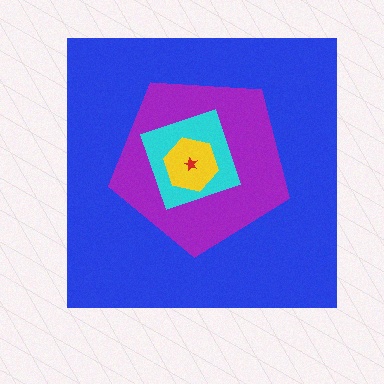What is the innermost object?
The red star.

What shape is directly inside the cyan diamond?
The yellow hexagon.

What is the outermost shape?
The blue square.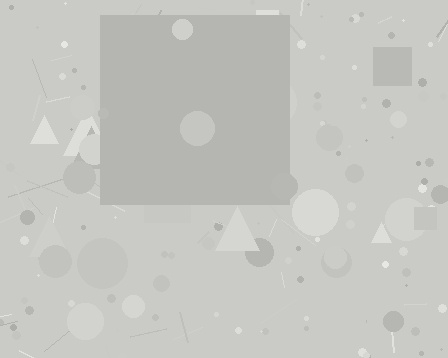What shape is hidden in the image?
A square is hidden in the image.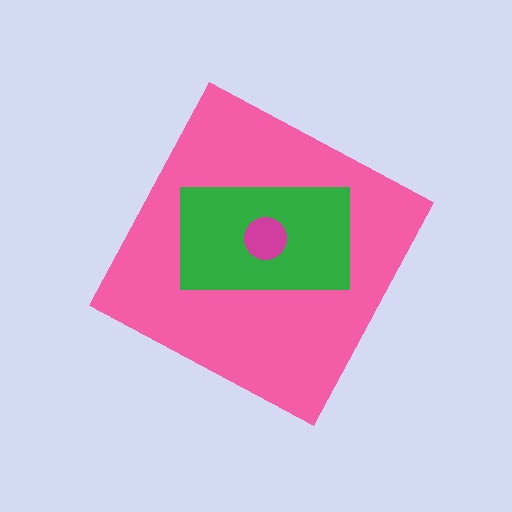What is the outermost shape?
The pink diamond.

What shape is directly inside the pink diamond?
The green rectangle.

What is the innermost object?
The magenta circle.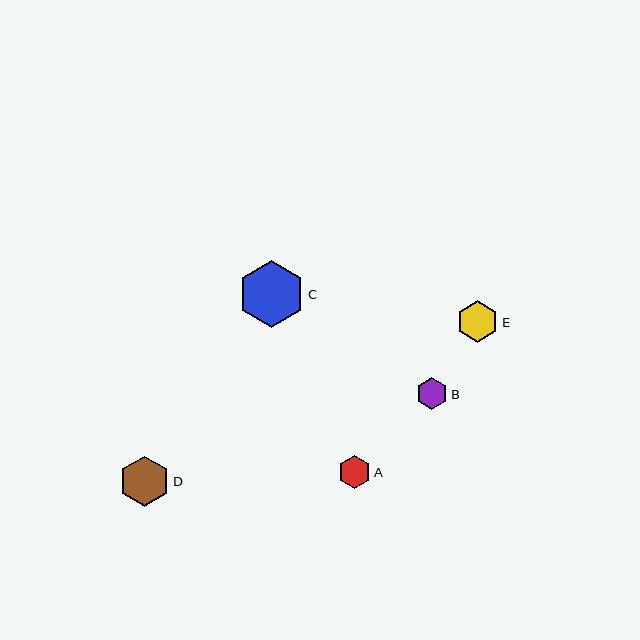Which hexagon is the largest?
Hexagon C is the largest with a size of approximately 67 pixels.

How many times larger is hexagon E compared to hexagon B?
Hexagon E is approximately 1.3 times the size of hexagon B.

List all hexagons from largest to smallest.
From largest to smallest: C, D, E, A, B.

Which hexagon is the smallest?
Hexagon B is the smallest with a size of approximately 31 pixels.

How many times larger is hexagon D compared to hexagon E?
Hexagon D is approximately 1.2 times the size of hexagon E.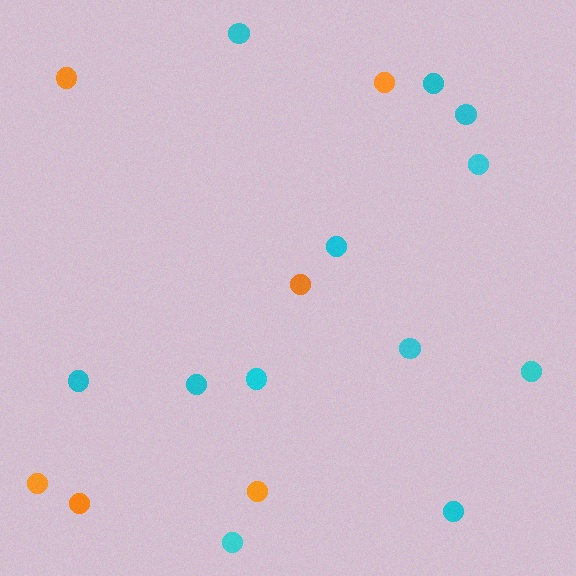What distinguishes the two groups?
There are 2 groups: one group of orange circles (6) and one group of cyan circles (12).